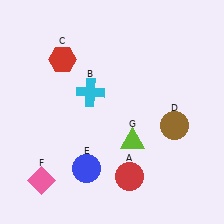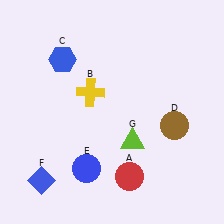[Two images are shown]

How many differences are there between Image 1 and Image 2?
There are 3 differences between the two images.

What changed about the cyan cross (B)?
In Image 1, B is cyan. In Image 2, it changed to yellow.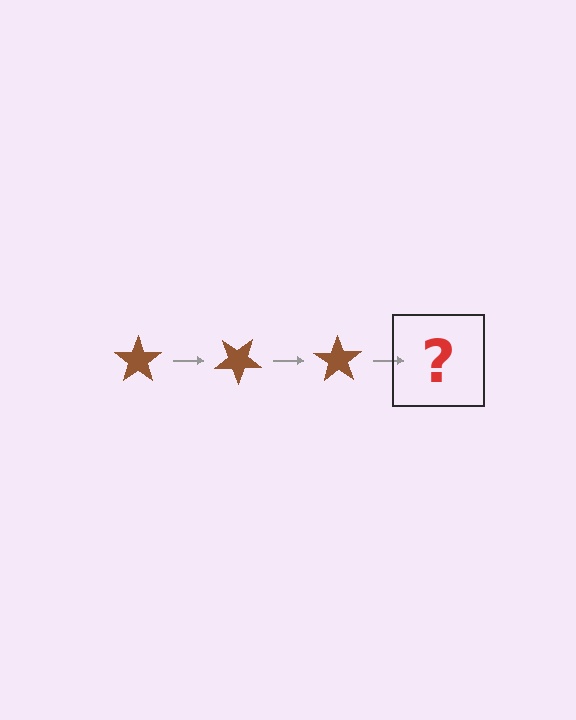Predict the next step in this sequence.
The next step is a brown star rotated 105 degrees.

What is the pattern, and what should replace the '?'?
The pattern is that the star rotates 35 degrees each step. The '?' should be a brown star rotated 105 degrees.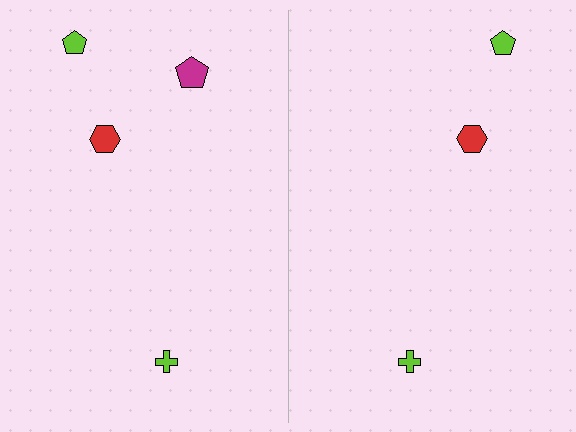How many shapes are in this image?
There are 7 shapes in this image.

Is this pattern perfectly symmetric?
No, the pattern is not perfectly symmetric. A magenta pentagon is missing from the right side.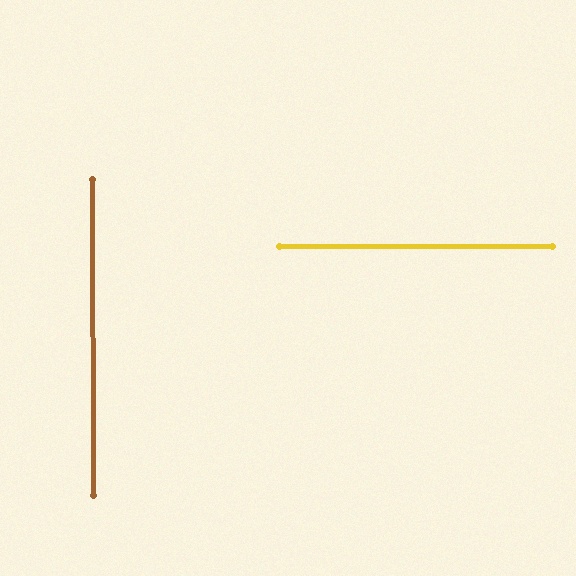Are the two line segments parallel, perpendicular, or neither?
Perpendicular — they meet at approximately 90°.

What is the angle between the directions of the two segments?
Approximately 90 degrees.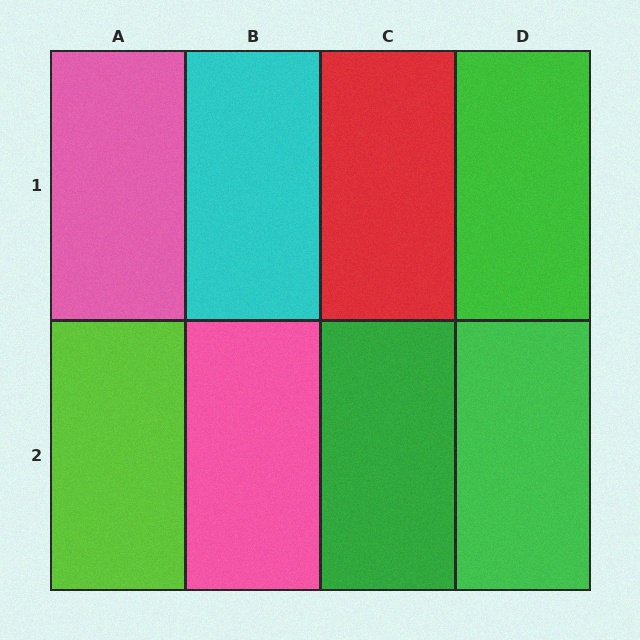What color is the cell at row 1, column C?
Red.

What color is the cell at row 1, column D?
Green.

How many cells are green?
3 cells are green.